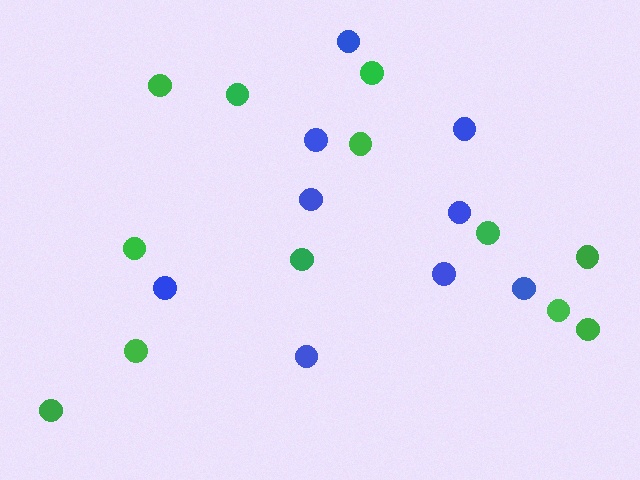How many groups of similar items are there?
There are 2 groups: one group of blue circles (9) and one group of green circles (12).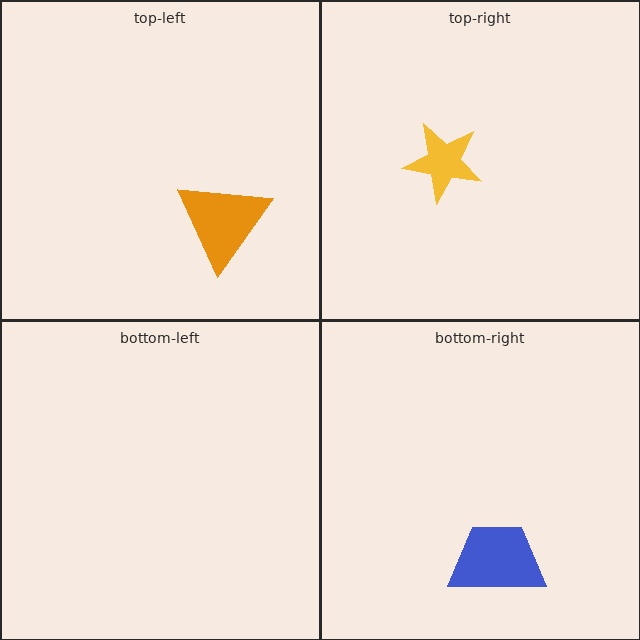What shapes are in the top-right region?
The yellow star.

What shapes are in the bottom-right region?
The blue trapezoid.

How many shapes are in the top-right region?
1.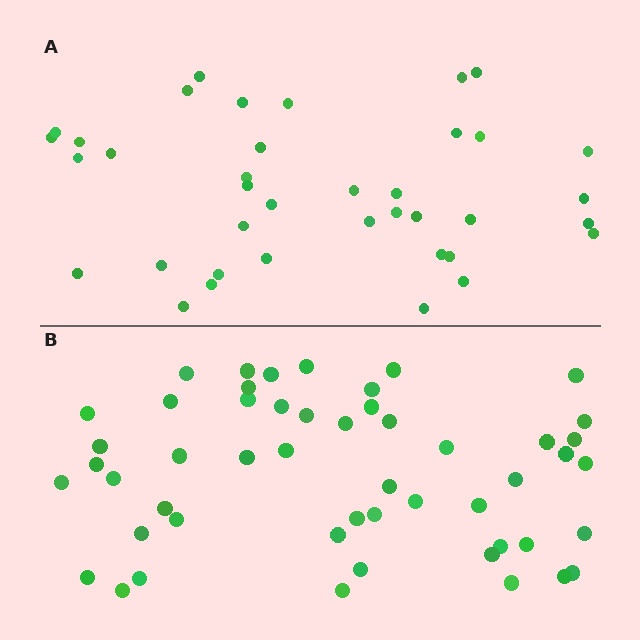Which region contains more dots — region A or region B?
Region B (the bottom region) has more dots.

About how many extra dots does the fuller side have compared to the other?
Region B has approximately 15 more dots than region A.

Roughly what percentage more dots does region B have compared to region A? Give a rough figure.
About 35% more.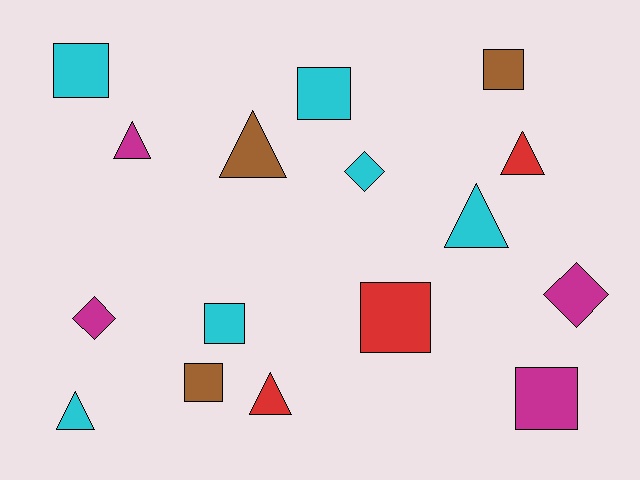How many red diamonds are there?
There are no red diamonds.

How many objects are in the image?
There are 16 objects.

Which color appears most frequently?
Cyan, with 6 objects.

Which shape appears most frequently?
Square, with 7 objects.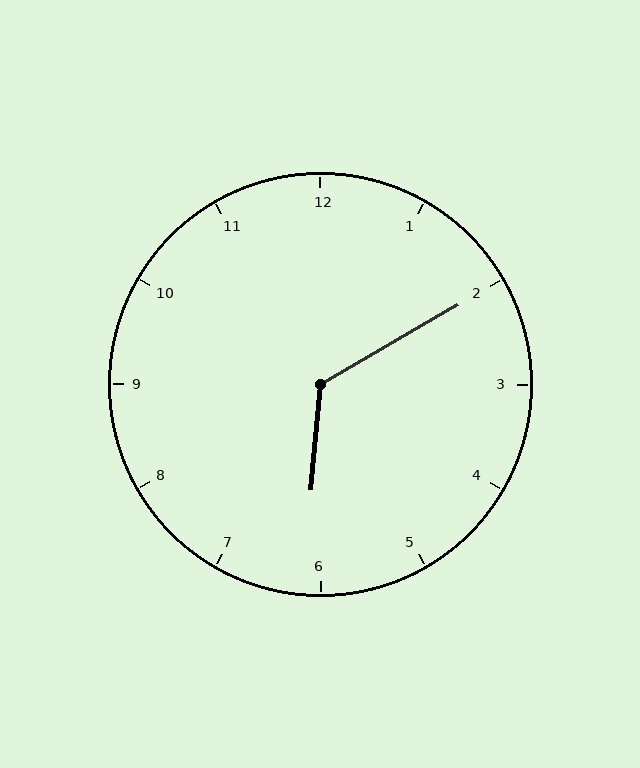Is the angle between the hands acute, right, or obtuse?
It is obtuse.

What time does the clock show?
6:10.